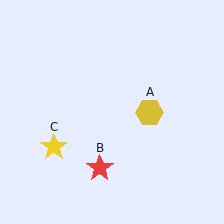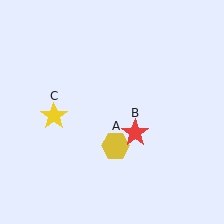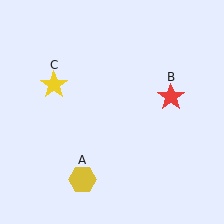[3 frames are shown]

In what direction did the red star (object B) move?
The red star (object B) moved up and to the right.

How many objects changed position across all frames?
3 objects changed position: yellow hexagon (object A), red star (object B), yellow star (object C).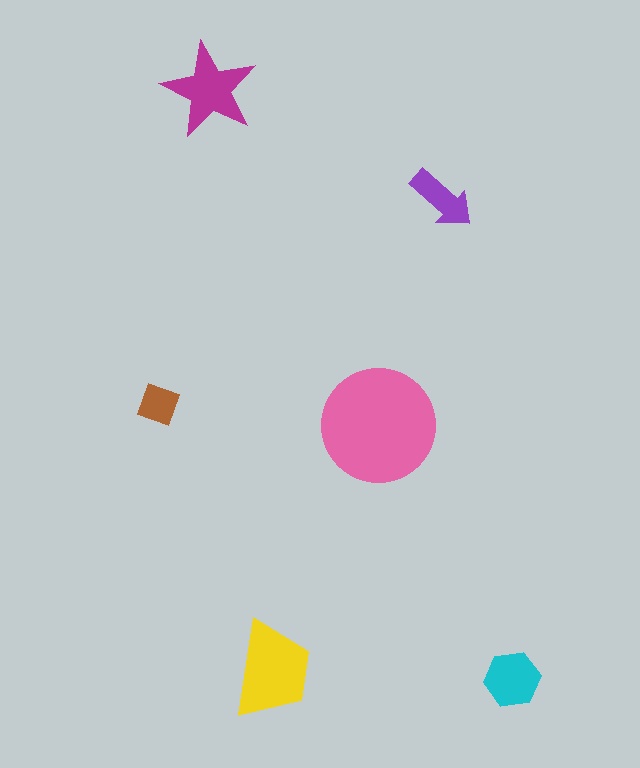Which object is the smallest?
The brown diamond.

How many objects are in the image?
There are 6 objects in the image.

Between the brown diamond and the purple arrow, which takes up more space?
The purple arrow.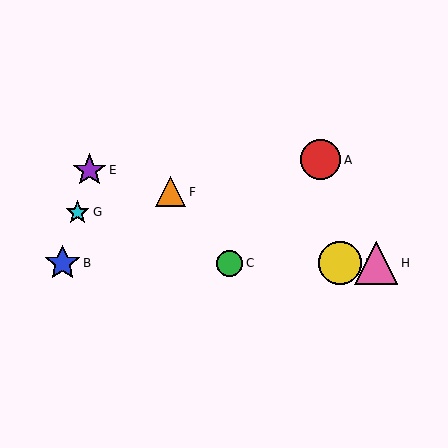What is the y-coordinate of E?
Object E is at y≈170.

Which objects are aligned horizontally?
Objects B, C, D, H are aligned horizontally.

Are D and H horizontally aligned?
Yes, both are at y≈263.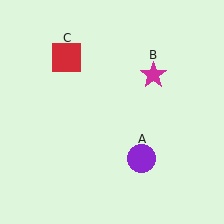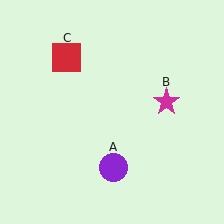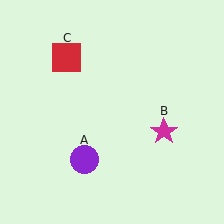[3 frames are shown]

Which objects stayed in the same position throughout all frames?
Red square (object C) remained stationary.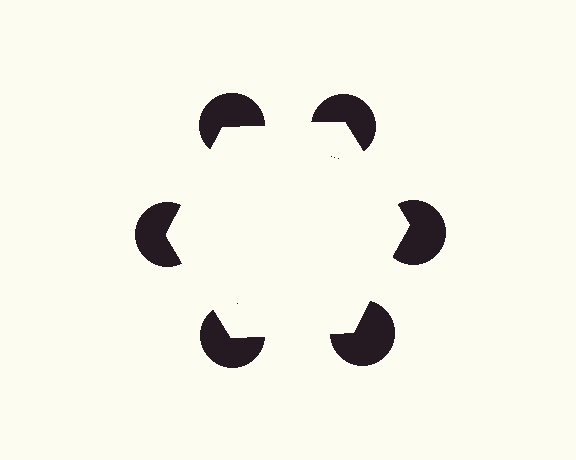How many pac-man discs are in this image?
There are 6 — one at each vertex of the illusory hexagon.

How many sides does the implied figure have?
6 sides.